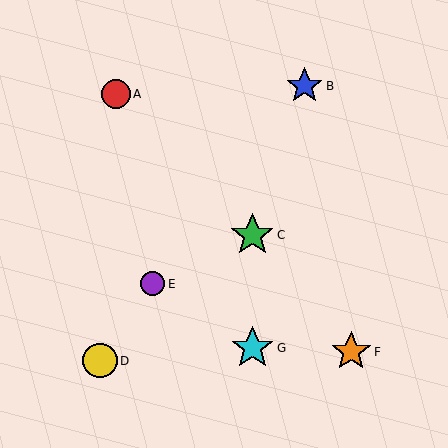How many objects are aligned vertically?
2 objects (C, G) are aligned vertically.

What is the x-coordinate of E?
Object E is at x≈153.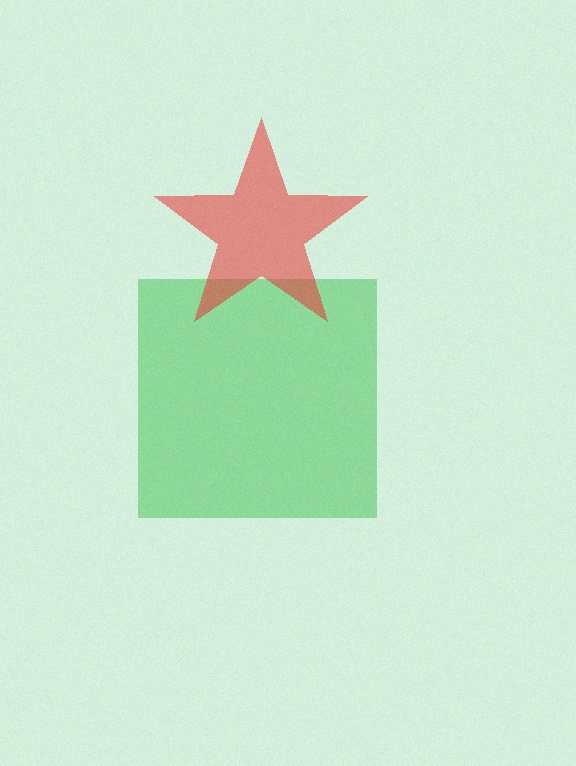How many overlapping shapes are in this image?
There are 2 overlapping shapes in the image.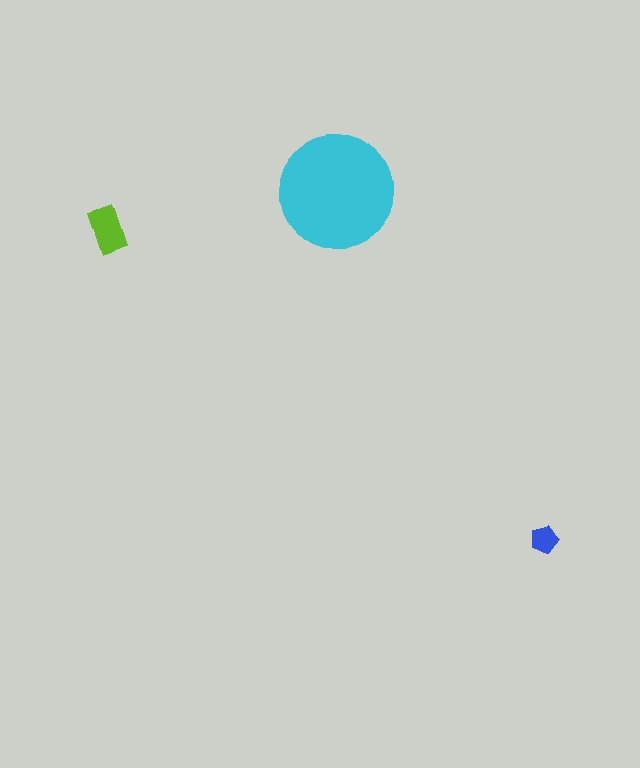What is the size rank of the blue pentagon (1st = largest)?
3rd.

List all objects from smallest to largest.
The blue pentagon, the lime rectangle, the cyan circle.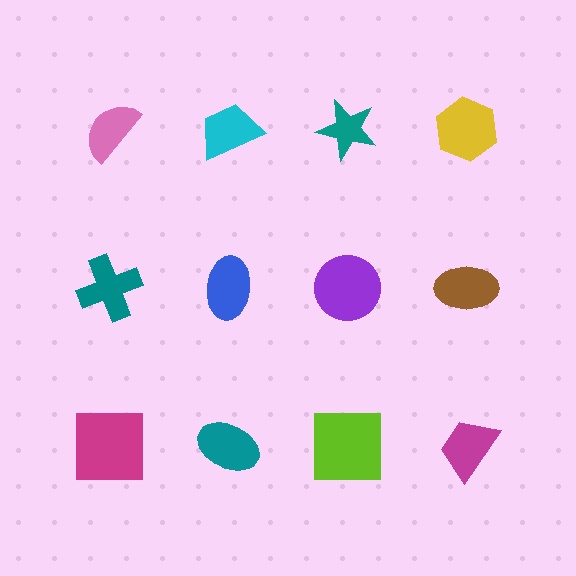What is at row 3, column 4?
A magenta trapezoid.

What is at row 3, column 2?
A teal ellipse.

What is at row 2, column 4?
A brown ellipse.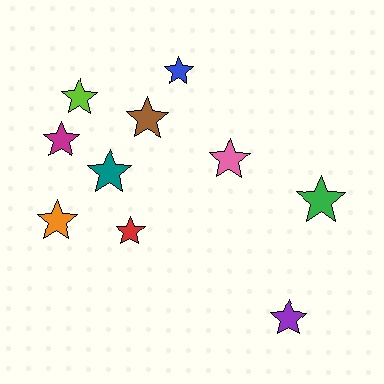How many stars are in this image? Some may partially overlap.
There are 10 stars.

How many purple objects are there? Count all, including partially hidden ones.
There is 1 purple object.